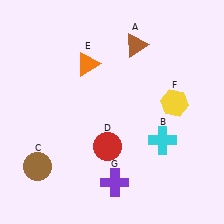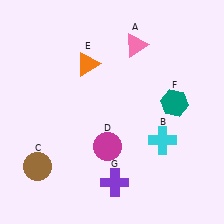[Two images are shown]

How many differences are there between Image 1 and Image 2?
There are 3 differences between the two images.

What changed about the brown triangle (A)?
In Image 1, A is brown. In Image 2, it changed to pink.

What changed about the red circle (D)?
In Image 1, D is red. In Image 2, it changed to magenta.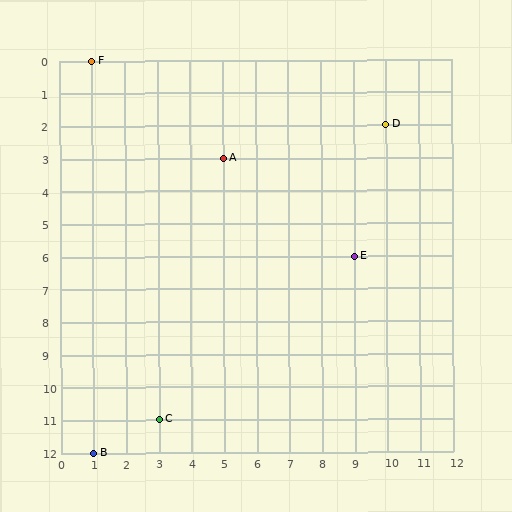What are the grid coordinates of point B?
Point B is at grid coordinates (1, 12).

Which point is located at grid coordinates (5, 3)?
Point A is at (5, 3).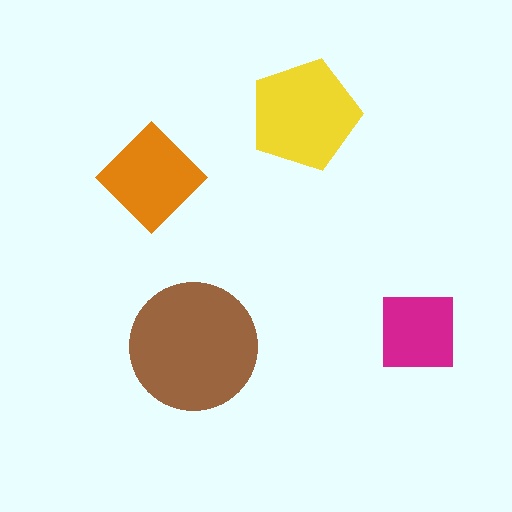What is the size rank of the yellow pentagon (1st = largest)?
2nd.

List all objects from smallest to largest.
The magenta square, the orange diamond, the yellow pentagon, the brown circle.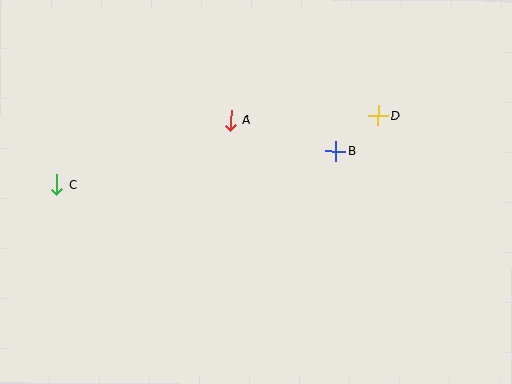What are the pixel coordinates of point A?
Point A is at (231, 120).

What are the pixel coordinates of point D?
Point D is at (378, 115).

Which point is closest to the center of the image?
Point A at (231, 120) is closest to the center.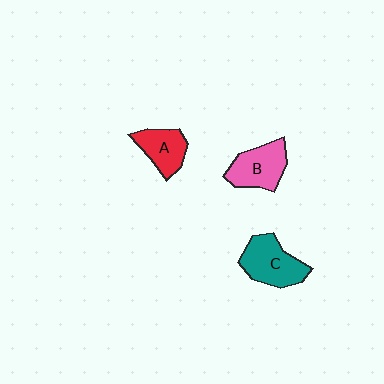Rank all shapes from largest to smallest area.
From largest to smallest: C (teal), B (pink), A (red).